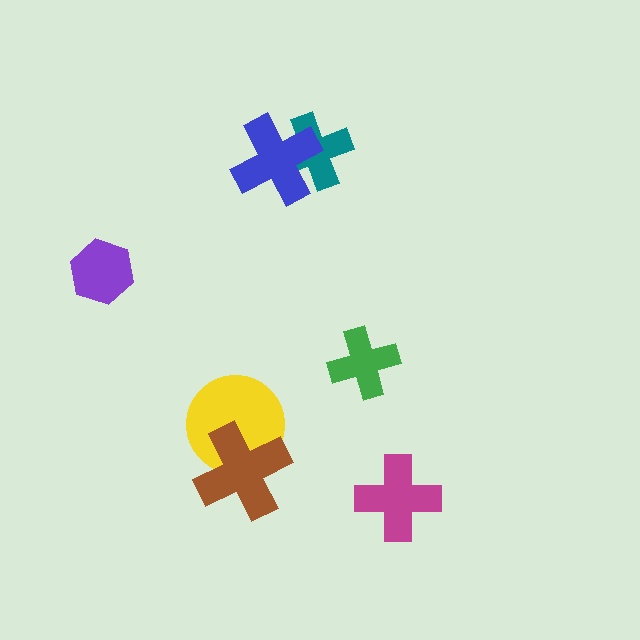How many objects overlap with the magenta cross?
0 objects overlap with the magenta cross.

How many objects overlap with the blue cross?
1 object overlaps with the blue cross.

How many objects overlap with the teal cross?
1 object overlaps with the teal cross.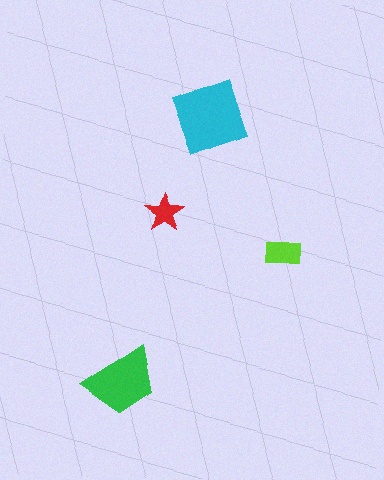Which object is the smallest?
The red star.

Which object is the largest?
The cyan diamond.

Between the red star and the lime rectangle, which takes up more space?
The lime rectangle.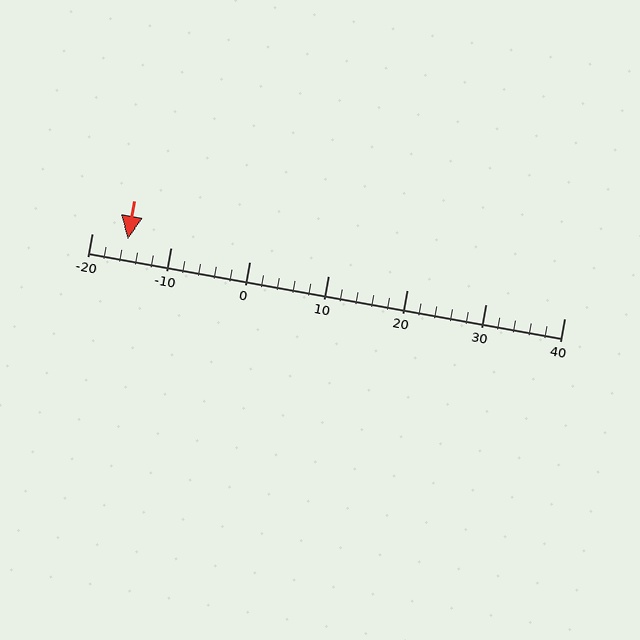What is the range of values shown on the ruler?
The ruler shows values from -20 to 40.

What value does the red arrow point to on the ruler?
The red arrow points to approximately -15.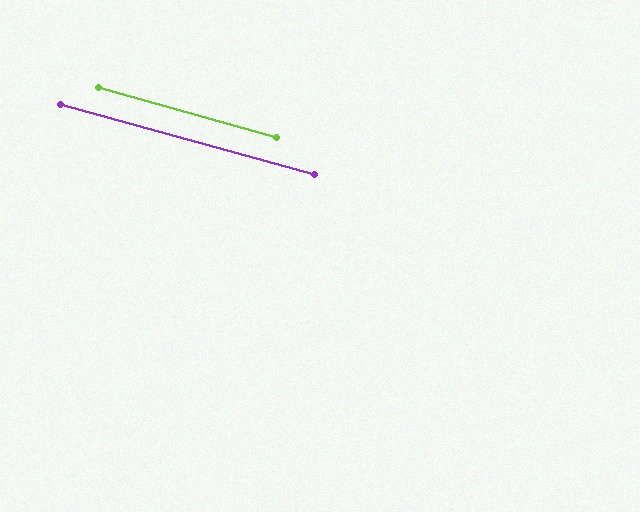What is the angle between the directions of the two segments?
Approximately 0 degrees.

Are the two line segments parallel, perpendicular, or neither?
Parallel — their directions differ by only 0.4°.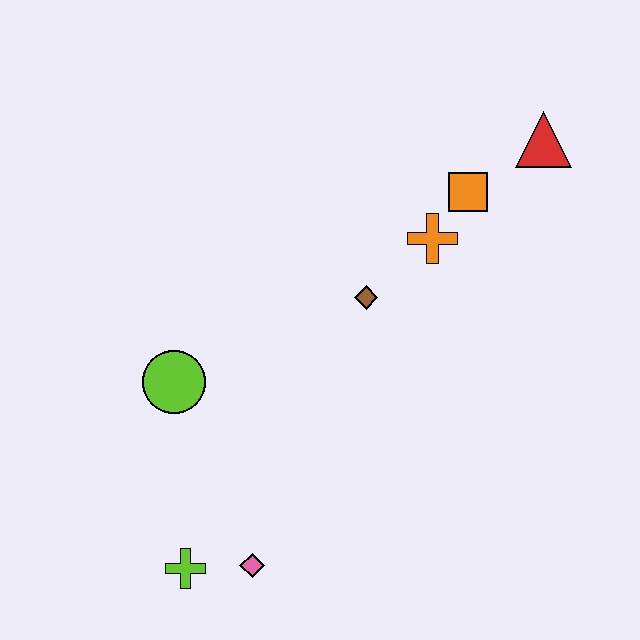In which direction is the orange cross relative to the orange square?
The orange cross is below the orange square.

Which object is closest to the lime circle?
The lime cross is closest to the lime circle.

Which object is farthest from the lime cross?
The red triangle is farthest from the lime cross.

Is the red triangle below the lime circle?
No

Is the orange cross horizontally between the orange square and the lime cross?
Yes